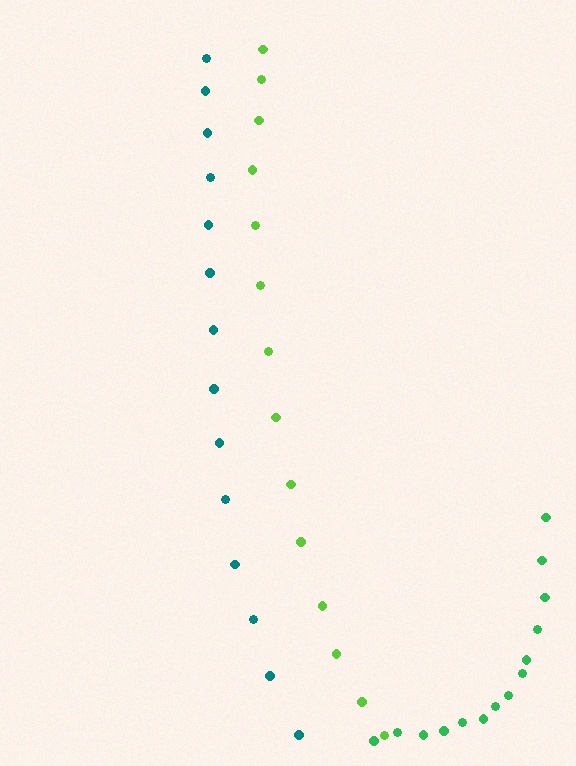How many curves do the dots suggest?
There are 3 distinct paths.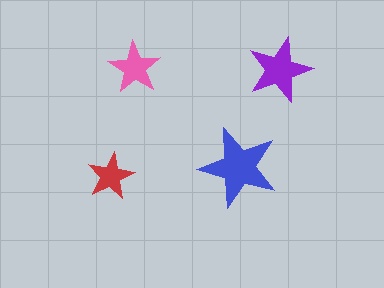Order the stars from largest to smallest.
the blue one, the purple one, the pink one, the red one.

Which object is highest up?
The pink star is topmost.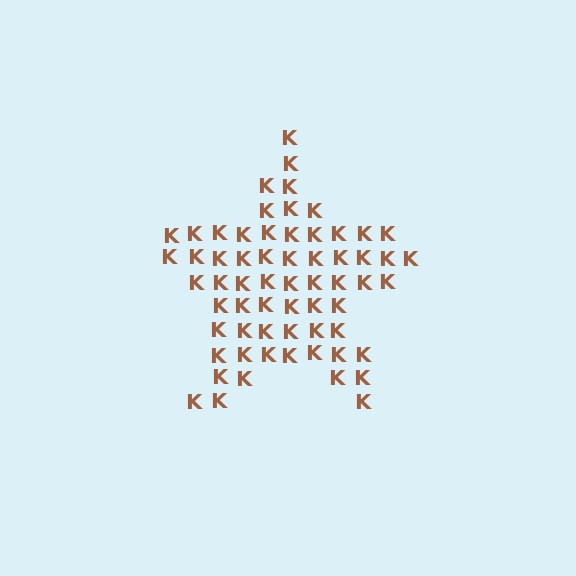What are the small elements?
The small elements are letter K's.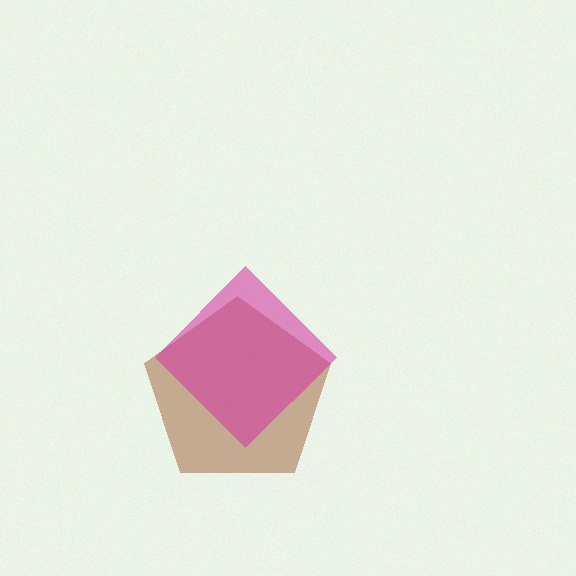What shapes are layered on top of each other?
The layered shapes are: a brown pentagon, a magenta diamond.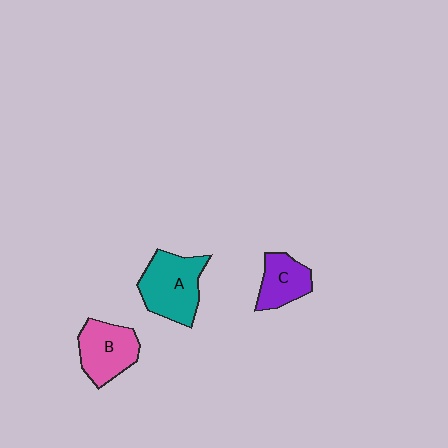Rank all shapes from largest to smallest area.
From largest to smallest: A (teal), B (pink), C (purple).